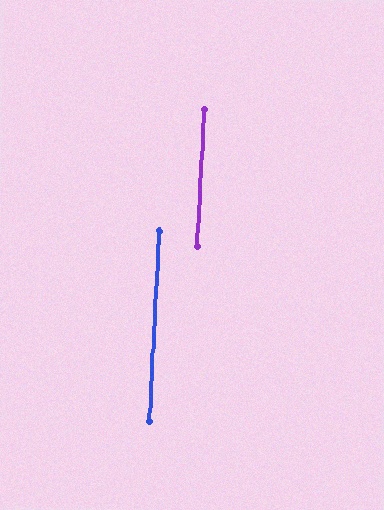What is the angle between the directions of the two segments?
Approximately 0 degrees.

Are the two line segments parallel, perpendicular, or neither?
Parallel — their directions differ by only 0.1°.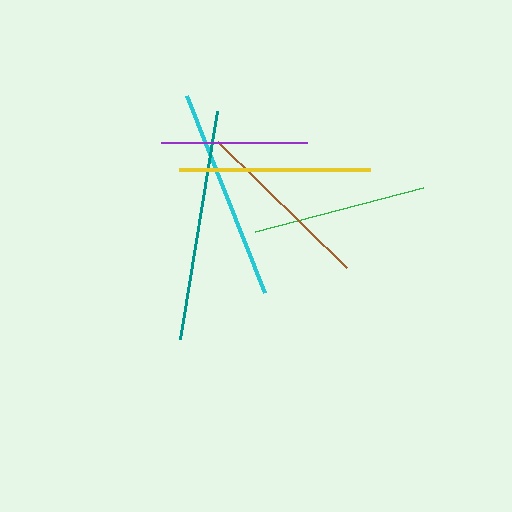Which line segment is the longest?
The teal line is the longest at approximately 231 pixels.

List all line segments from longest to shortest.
From longest to shortest: teal, cyan, yellow, brown, green, purple.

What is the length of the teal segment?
The teal segment is approximately 231 pixels long.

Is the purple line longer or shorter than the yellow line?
The yellow line is longer than the purple line.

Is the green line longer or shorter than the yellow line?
The yellow line is longer than the green line.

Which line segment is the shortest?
The purple line is the shortest at approximately 145 pixels.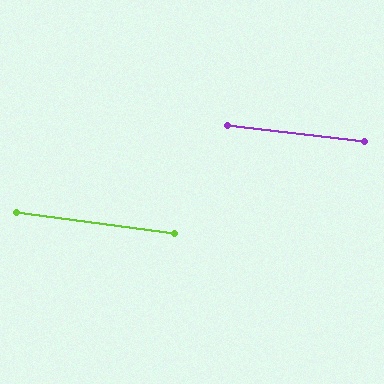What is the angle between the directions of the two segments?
Approximately 1 degree.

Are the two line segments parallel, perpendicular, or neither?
Parallel — their directions differ by only 1.1°.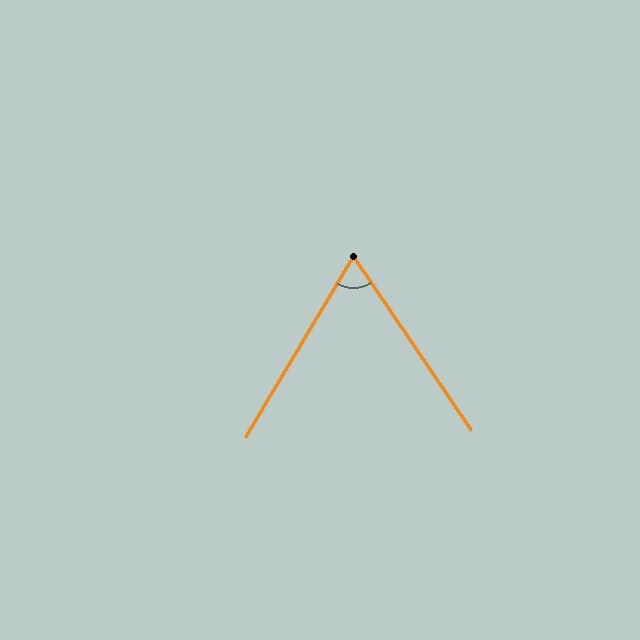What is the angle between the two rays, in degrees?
Approximately 65 degrees.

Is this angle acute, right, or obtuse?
It is acute.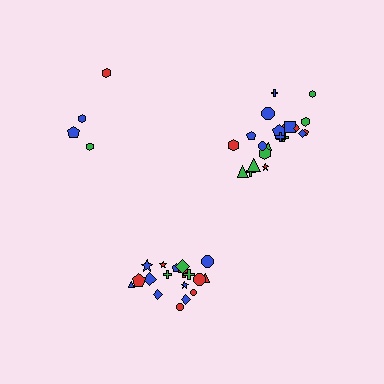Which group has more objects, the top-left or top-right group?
The top-right group.